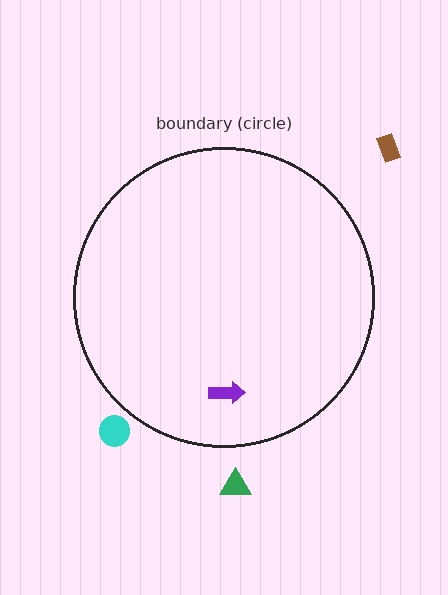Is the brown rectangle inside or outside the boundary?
Outside.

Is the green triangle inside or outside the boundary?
Outside.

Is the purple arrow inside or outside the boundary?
Inside.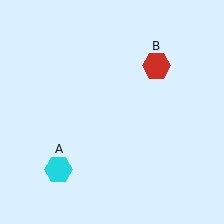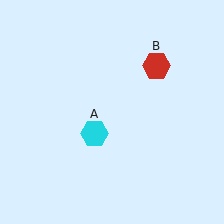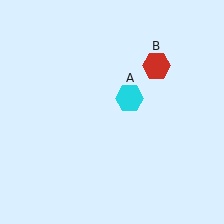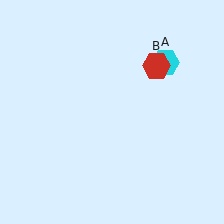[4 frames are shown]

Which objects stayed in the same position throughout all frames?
Red hexagon (object B) remained stationary.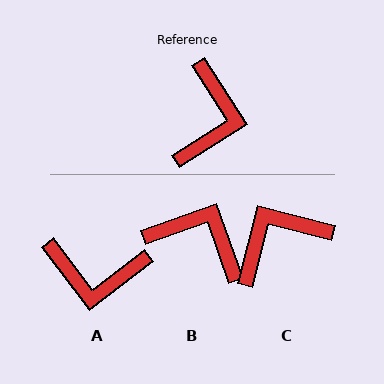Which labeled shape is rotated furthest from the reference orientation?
C, about 133 degrees away.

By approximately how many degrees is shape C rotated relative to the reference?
Approximately 133 degrees counter-clockwise.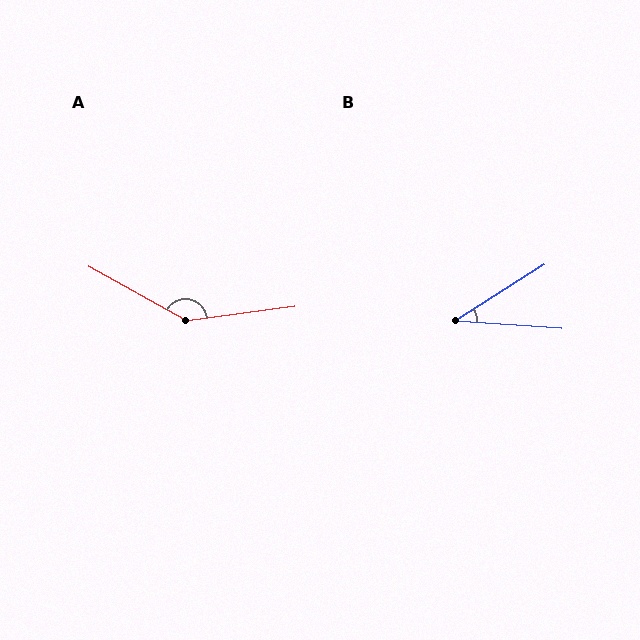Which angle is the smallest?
B, at approximately 36 degrees.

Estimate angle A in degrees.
Approximately 144 degrees.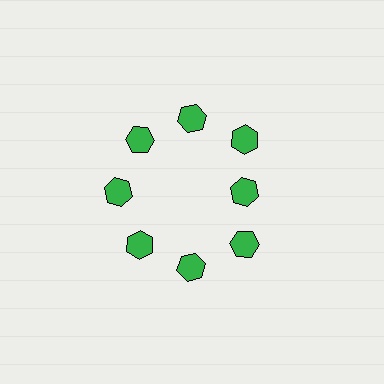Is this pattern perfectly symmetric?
No. The 8 green hexagons are arranged in a ring, but one element near the 3 o'clock position is pulled inward toward the center, breaking the 8-fold rotational symmetry.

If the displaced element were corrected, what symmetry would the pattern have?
It would have 8-fold rotational symmetry — the pattern would map onto itself every 45 degrees.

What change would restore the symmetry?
The symmetry would be restored by moving it outward, back onto the ring so that all 8 hexagons sit at equal angles and equal distance from the center.